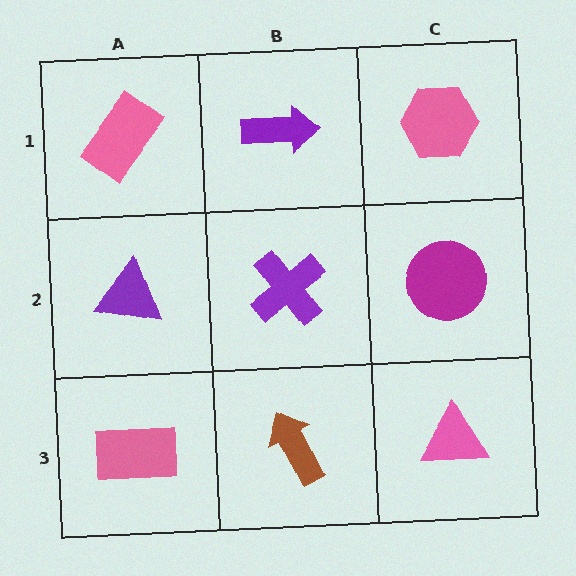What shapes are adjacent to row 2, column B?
A purple arrow (row 1, column B), a brown arrow (row 3, column B), a purple triangle (row 2, column A), a magenta circle (row 2, column C).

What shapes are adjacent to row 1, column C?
A magenta circle (row 2, column C), a purple arrow (row 1, column B).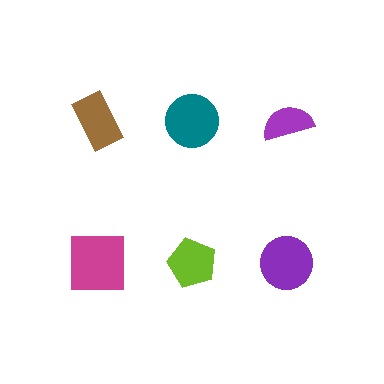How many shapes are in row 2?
3 shapes.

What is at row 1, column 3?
A purple semicircle.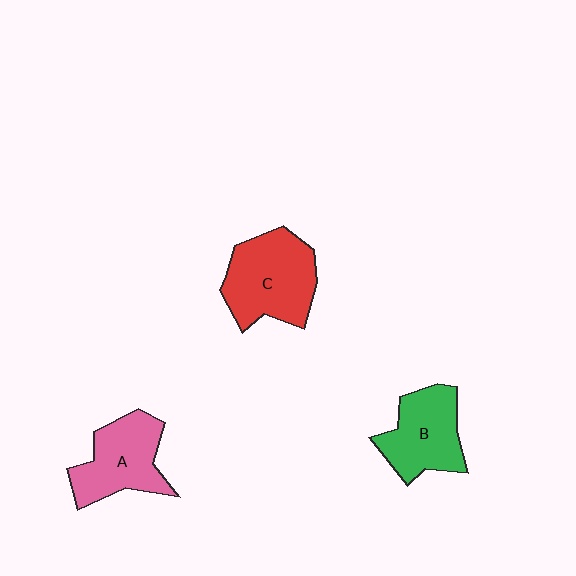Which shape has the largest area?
Shape C (red).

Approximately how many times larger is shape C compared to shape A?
Approximately 1.2 times.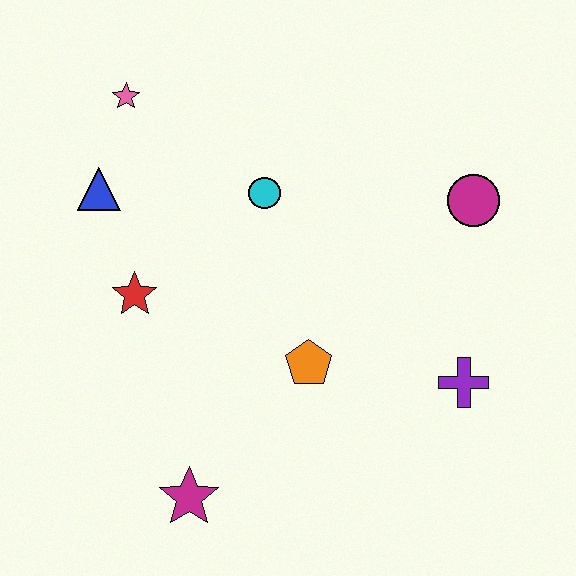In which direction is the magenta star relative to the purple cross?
The magenta star is to the left of the purple cross.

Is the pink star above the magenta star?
Yes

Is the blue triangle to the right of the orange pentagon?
No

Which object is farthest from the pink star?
The purple cross is farthest from the pink star.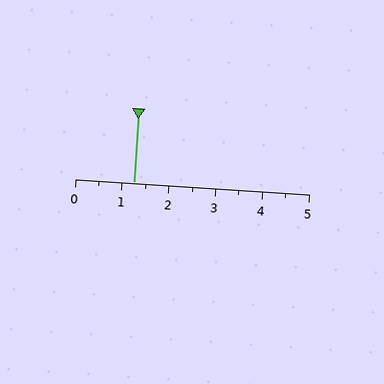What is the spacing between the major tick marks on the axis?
The major ticks are spaced 1 apart.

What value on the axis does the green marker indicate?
The marker indicates approximately 1.2.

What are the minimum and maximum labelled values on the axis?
The axis runs from 0 to 5.